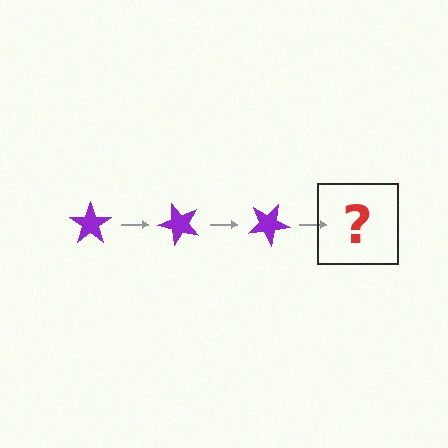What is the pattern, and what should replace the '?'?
The pattern is that the star rotates 50 degrees each step. The '?' should be a purple star rotated 150 degrees.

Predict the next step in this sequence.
The next step is a purple star rotated 150 degrees.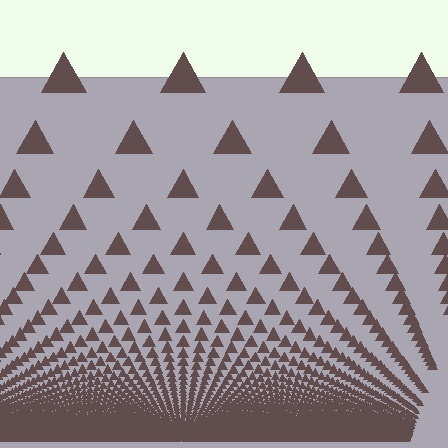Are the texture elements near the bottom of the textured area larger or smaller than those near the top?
Smaller. The gradient is inverted — elements near the bottom are smaller and denser.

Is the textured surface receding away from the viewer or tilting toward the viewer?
The surface appears to tilt toward the viewer. Texture elements get larger and sparser toward the top.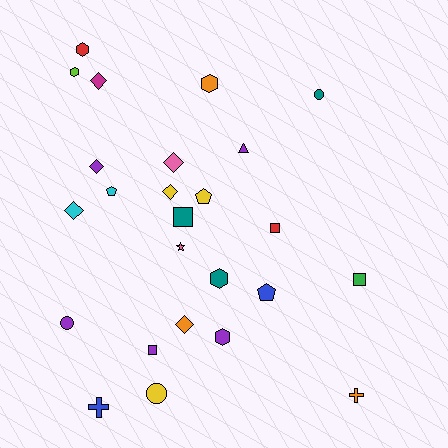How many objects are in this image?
There are 25 objects.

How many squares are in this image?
There are 4 squares.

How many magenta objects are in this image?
There is 1 magenta object.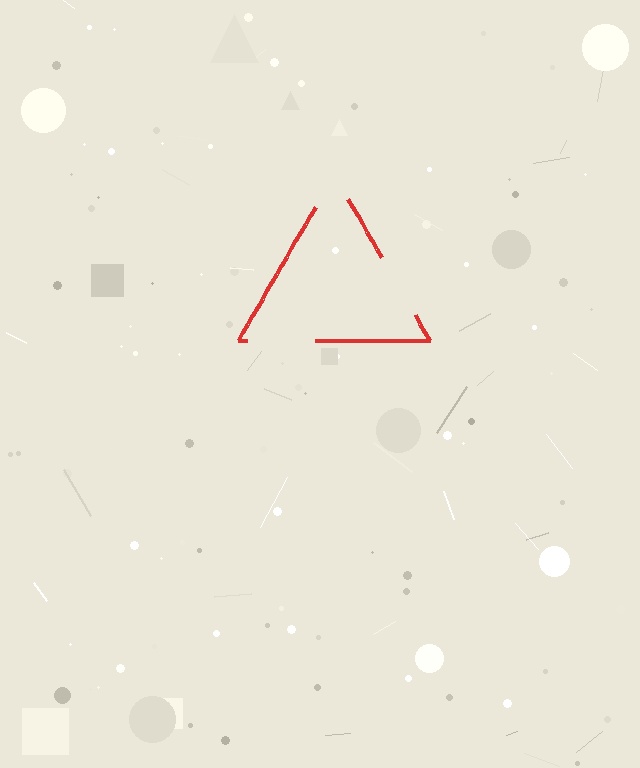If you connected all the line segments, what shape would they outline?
They would outline a triangle.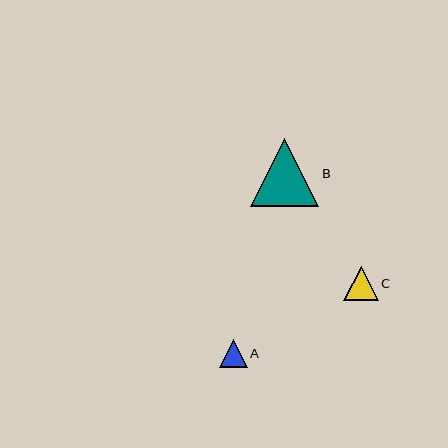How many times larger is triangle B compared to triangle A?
Triangle B is approximately 2.5 times the size of triangle A.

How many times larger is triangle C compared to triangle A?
Triangle C is approximately 1.3 times the size of triangle A.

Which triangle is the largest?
Triangle B is the largest with a size of approximately 69 pixels.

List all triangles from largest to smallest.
From largest to smallest: B, C, A.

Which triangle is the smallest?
Triangle A is the smallest with a size of approximately 27 pixels.